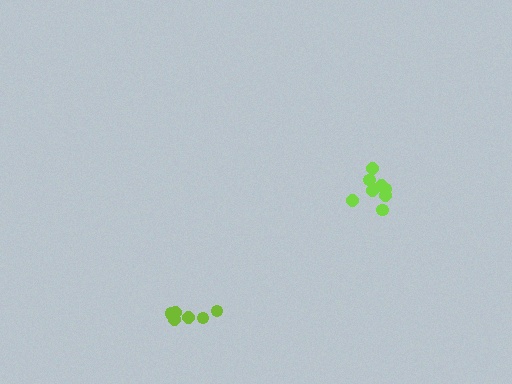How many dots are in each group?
Group 1: 6 dots, Group 2: 8 dots (14 total).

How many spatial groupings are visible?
There are 2 spatial groupings.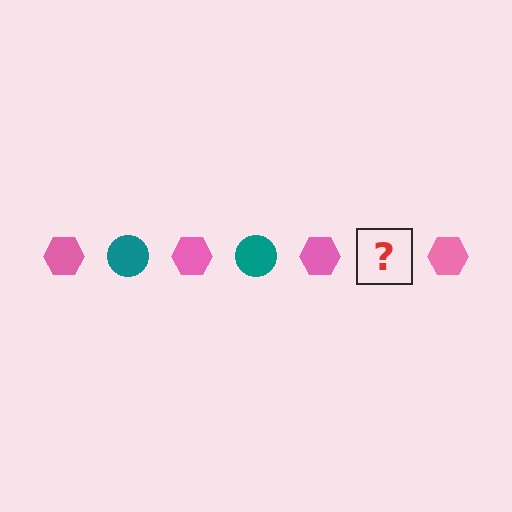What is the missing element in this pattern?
The missing element is a teal circle.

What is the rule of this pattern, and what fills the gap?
The rule is that the pattern alternates between pink hexagon and teal circle. The gap should be filled with a teal circle.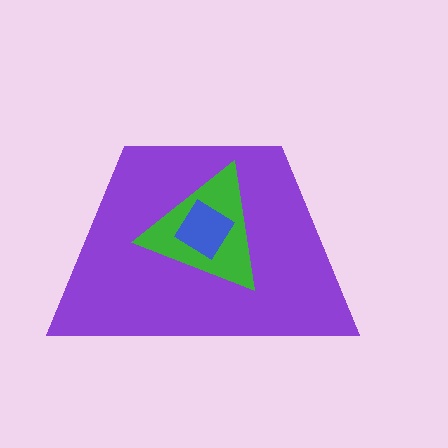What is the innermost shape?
The blue diamond.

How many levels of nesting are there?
3.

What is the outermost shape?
The purple trapezoid.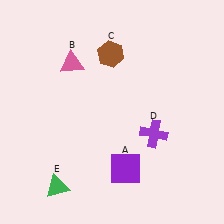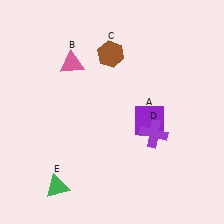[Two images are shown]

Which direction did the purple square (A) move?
The purple square (A) moved up.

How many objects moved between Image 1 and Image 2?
1 object moved between the two images.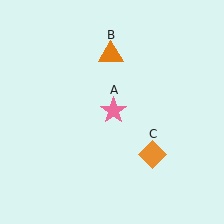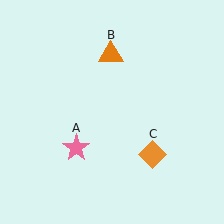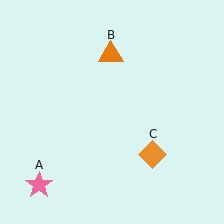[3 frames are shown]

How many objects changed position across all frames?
1 object changed position: pink star (object A).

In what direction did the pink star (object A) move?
The pink star (object A) moved down and to the left.